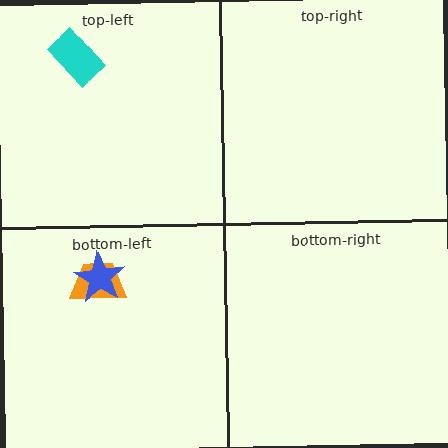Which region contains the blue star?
The bottom-left region.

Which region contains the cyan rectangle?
The top-left region.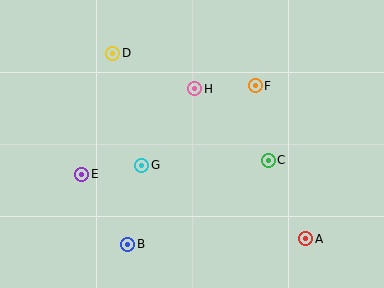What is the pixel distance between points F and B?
The distance between F and B is 203 pixels.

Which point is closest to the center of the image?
Point G at (142, 165) is closest to the center.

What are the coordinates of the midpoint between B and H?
The midpoint between B and H is at (161, 167).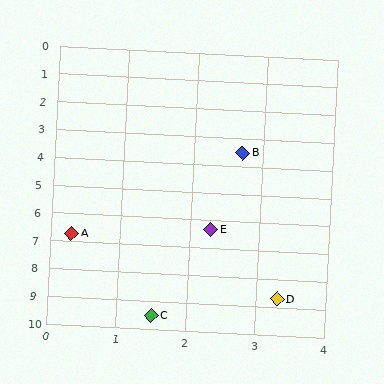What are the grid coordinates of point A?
Point A is at approximately (0.3, 6.7).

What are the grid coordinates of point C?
Point C is at approximately (1.5, 9.5).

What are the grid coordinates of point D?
Point D is at approximately (3.3, 8.7).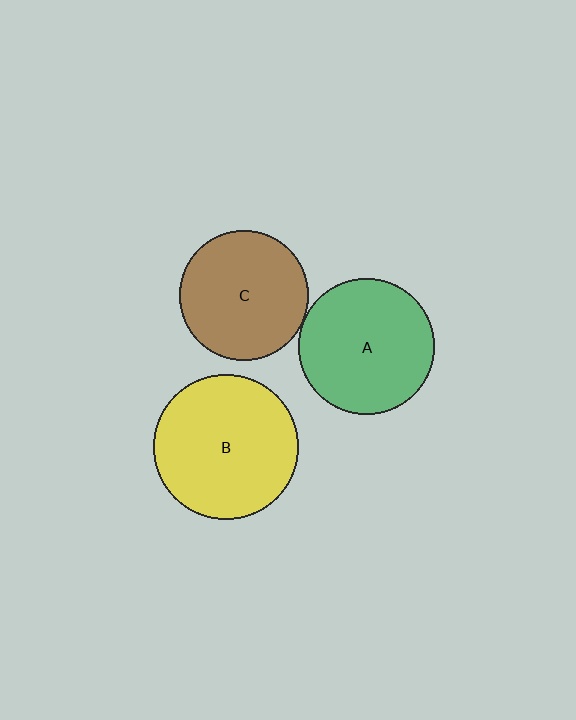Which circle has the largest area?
Circle B (yellow).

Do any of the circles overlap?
No, none of the circles overlap.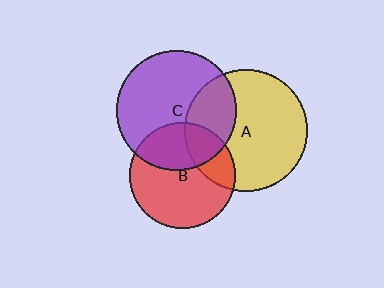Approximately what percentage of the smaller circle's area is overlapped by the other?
Approximately 30%.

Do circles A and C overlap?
Yes.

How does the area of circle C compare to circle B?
Approximately 1.3 times.